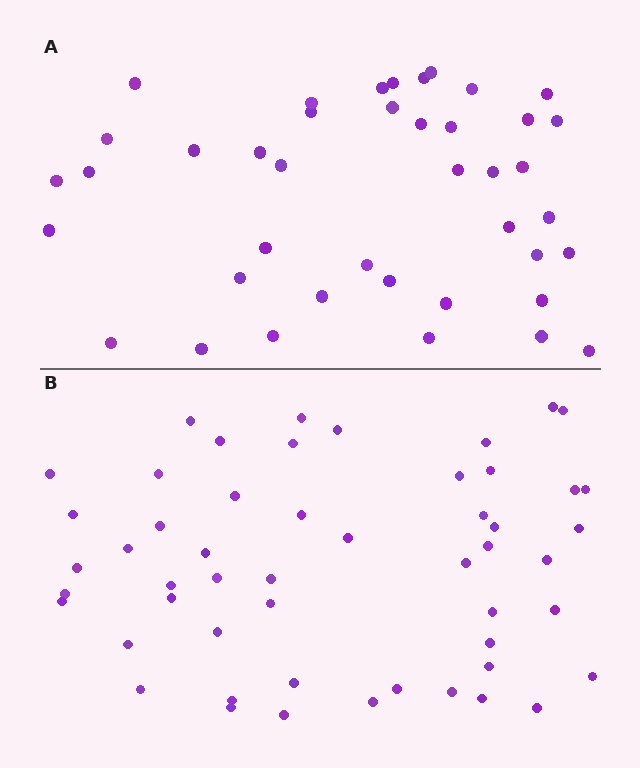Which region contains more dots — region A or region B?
Region B (the bottom region) has more dots.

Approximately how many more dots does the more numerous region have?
Region B has roughly 12 or so more dots than region A.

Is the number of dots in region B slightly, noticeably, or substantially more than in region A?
Region B has noticeably more, but not dramatically so. The ratio is roughly 1.3 to 1.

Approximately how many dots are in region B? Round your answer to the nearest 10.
About 50 dots. (The exact count is 52, which rounds to 50.)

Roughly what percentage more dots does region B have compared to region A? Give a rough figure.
About 25% more.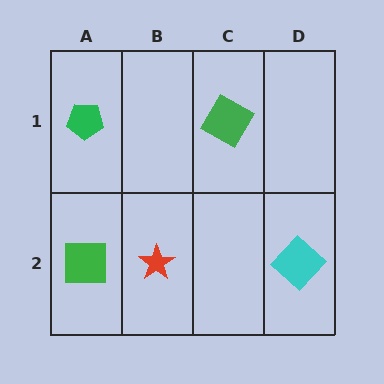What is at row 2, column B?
A red star.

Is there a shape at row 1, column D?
No, that cell is empty.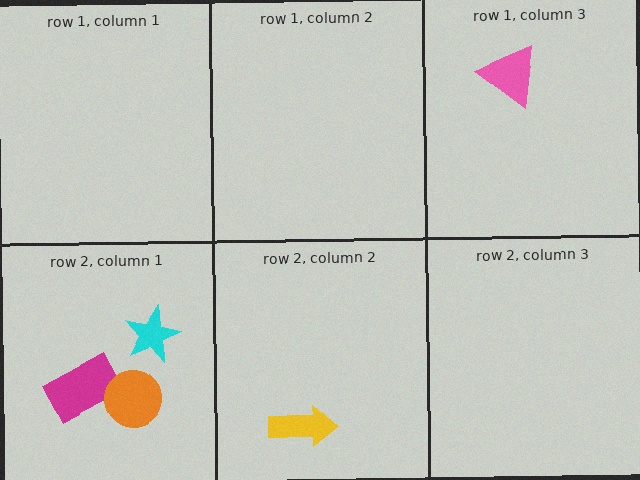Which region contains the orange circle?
The row 2, column 1 region.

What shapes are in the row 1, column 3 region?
The pink triangle.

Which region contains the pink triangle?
The row 1, column 3 region.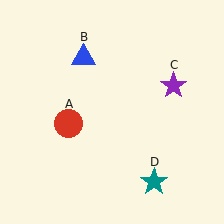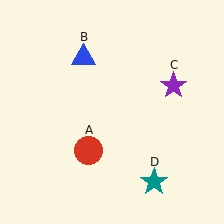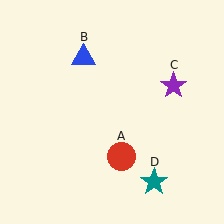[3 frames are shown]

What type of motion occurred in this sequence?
The red circle (object A) rotated counterclockwise around the center of the scene.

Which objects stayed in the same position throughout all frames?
Blue triangle (object B) and purple star (object C) and teal star (object D) remained stationary.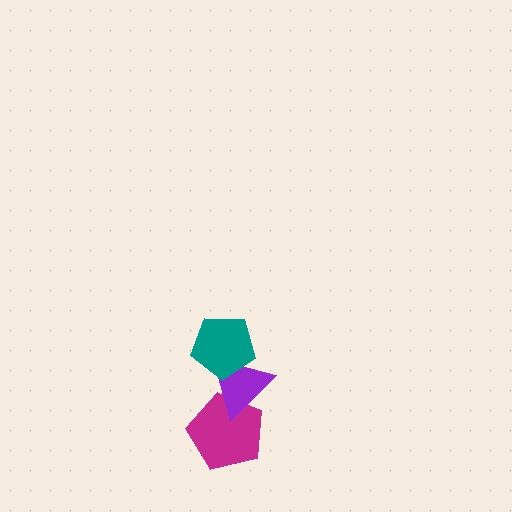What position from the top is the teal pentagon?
The teal pentagon is 1st from the top.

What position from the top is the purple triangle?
The purple triangle is 2nd from the top.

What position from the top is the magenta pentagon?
The magenta pentagon is 3rd from the top.